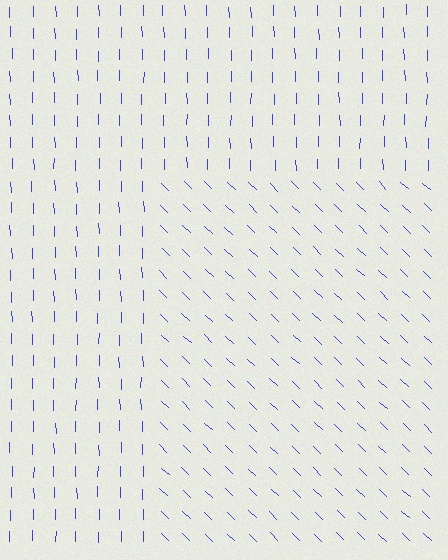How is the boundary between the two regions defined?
The boundary is defined purely by a change in line orientation (approximately 45 degrees difference). All lines are the same color and thickness.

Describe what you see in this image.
The image is filled with small blue line segments. A rectangle region in the image has lines oriented differently from the surrounding lines, creating a visible texture boundary.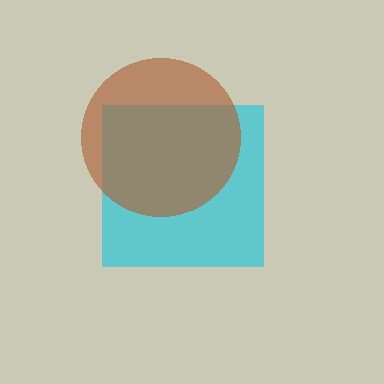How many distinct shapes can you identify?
There are 2 distinct shapes: a cyan square, a brown circle.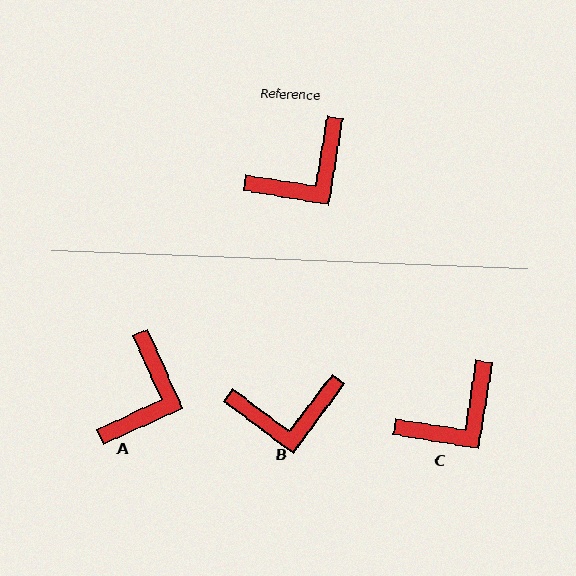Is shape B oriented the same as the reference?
No, it is off by about 27 degrees.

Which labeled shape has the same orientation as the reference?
C.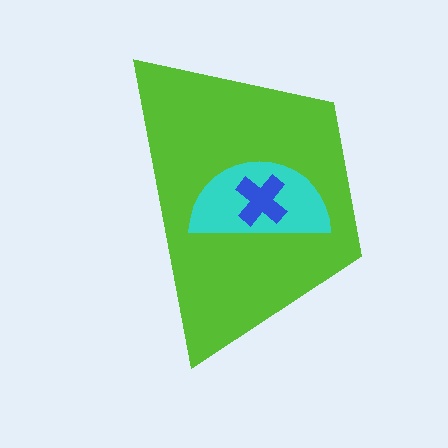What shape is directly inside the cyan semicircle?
The blue cross.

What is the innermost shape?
The blue cross.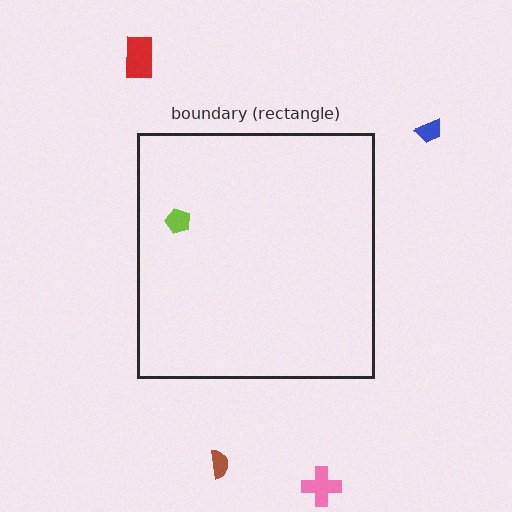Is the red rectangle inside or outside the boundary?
Outside.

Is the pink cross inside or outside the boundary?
Outside.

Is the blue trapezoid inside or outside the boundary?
Outside.